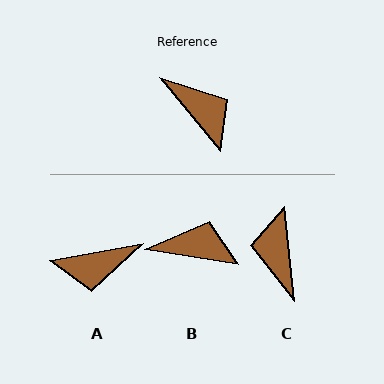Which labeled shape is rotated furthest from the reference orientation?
C, about 146 degrees away.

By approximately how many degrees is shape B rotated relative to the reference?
Approximately 41 degrees counter-clockwise.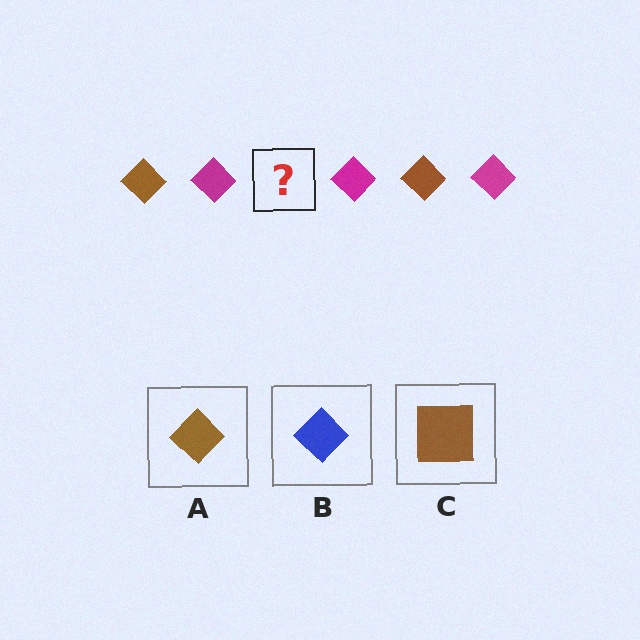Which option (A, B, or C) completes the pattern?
A.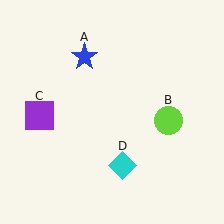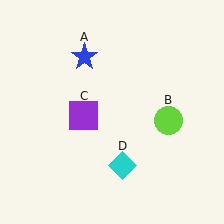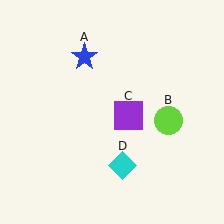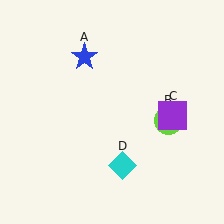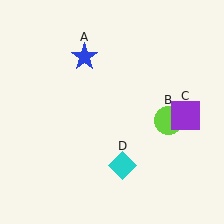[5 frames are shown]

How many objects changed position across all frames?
1 object changed position: purple square (object C).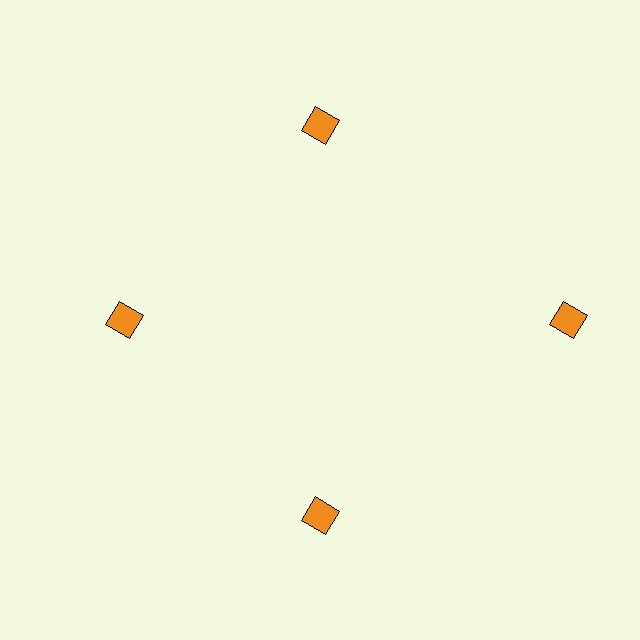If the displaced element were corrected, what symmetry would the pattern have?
It would have 4-fold rotational symmetry — the pattern would map onto itself every 90 degrees.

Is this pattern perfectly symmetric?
No. The 4 orange squares are arranged in a ring, but one element near the 3 o'clock position is pushed outward from the center, breaking the 4-fold rotational symmetry.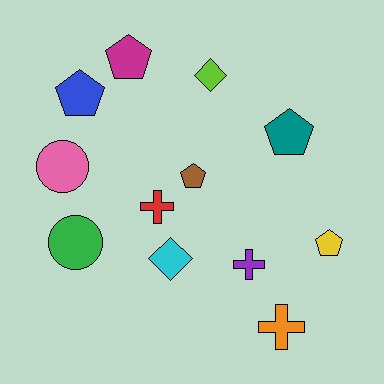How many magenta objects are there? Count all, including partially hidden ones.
There is 1 magenta object.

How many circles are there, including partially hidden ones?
There are 2 circles.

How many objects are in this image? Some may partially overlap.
There are 12 objects.